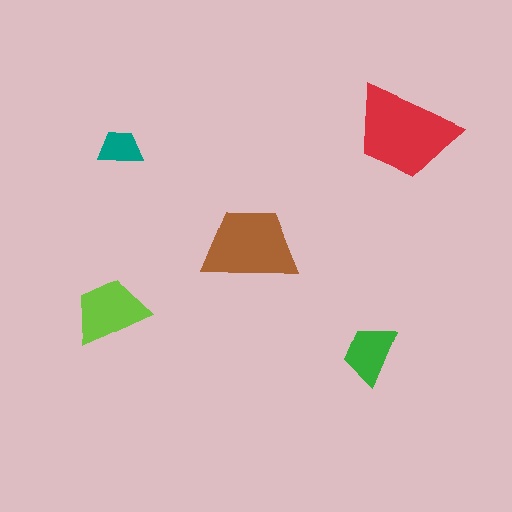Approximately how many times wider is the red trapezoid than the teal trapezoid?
About 2.5 times wider.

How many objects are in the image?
There are 5 objects in the image.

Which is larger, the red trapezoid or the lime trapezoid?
The red one.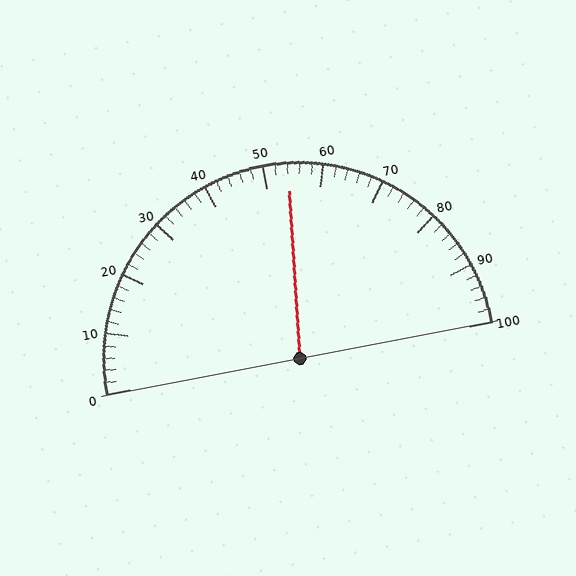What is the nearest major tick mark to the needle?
The nearest major tick mark is 50.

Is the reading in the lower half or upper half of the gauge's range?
The reading is in the upper half of the range (0 to 100).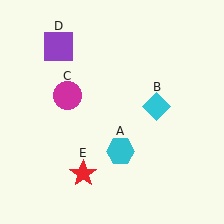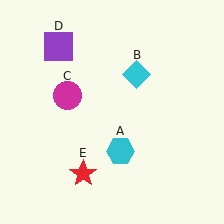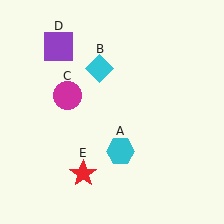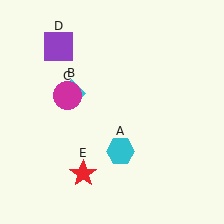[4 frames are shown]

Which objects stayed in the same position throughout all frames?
Cyan hexagon (object A) and magenta circle (object C) and purple square (object D) and red star (object E) remained stationary.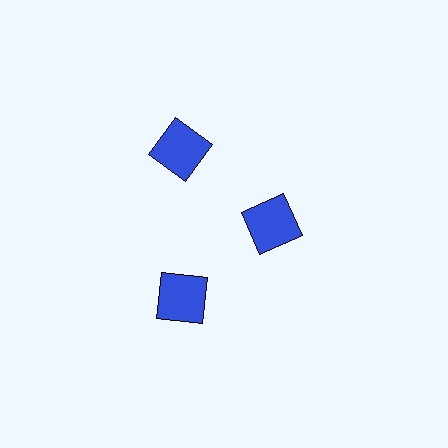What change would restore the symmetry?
The symmetry would be restored by moving it outward, back onto the ring so that all 3 squares sit at equal angles and equal distance from the center.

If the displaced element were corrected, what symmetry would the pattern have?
It would have 3-fold rotational symmetry — the pattern would map onto itself every 120 degrees.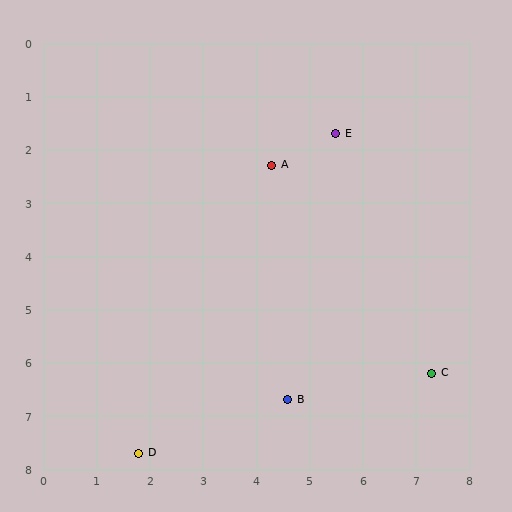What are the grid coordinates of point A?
Point A is at approximately (4.3, 2.3).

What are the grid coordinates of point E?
Point E is at approximately (5.5, 1.7).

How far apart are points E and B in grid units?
Points E and B are about 5.1 grid units apart.